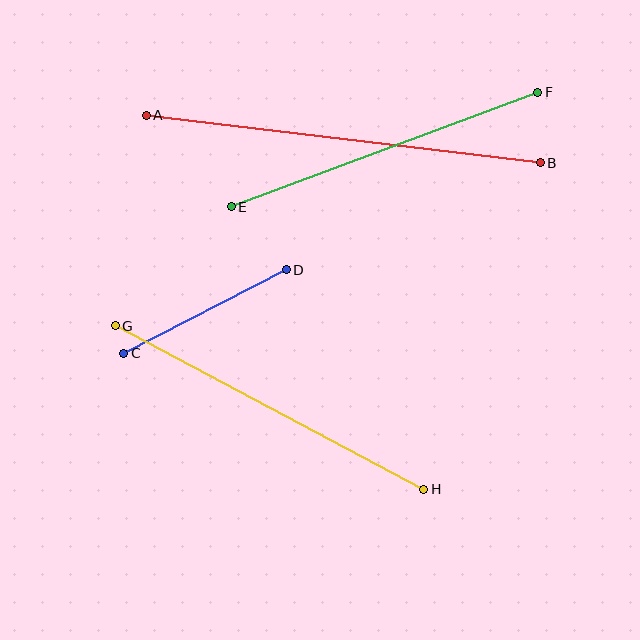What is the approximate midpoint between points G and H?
The midpoint is at approximately (269, 408) pixels.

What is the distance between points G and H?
The distance is approximately 349 pixels.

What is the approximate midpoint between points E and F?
The midpoint is at approximately (385, 150) pixels.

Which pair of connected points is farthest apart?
Points A and B are farthest apart.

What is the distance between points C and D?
The distance is approximately 183 pixels.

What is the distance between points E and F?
The distance is approximately 327 pixels.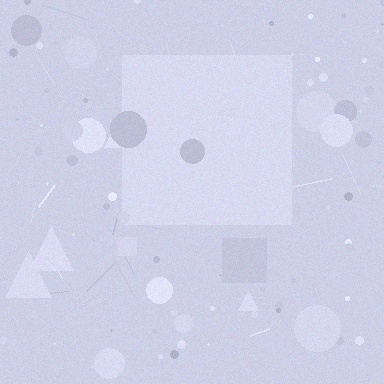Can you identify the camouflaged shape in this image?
The camouflaged shape is a square.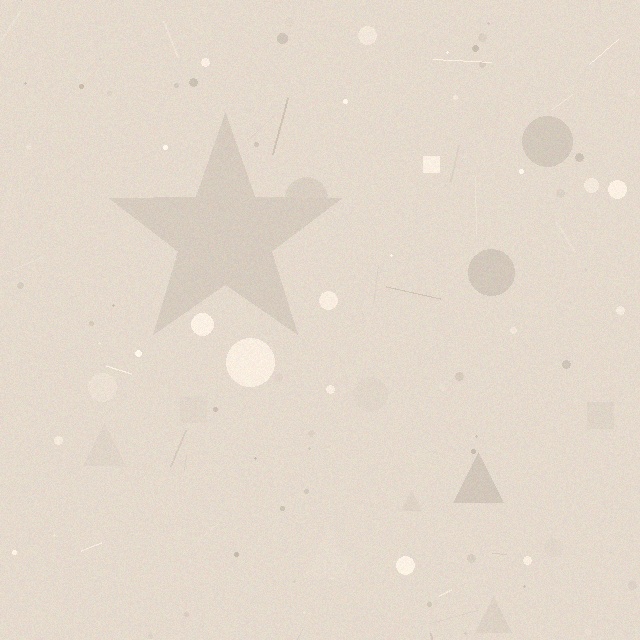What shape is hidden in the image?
A star is hidden in the image.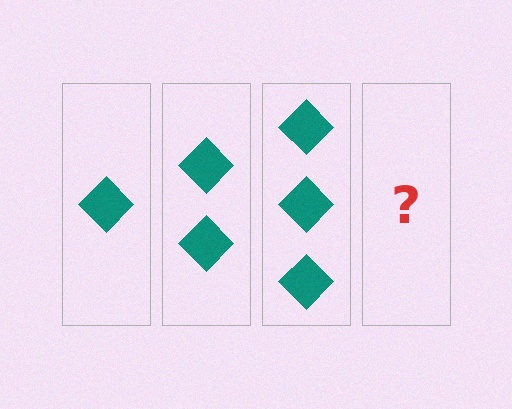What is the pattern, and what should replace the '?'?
The pattern is that each step adds one more diamond. The '?' should be 4 diamonds.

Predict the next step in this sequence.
The next step is 4 diamonds.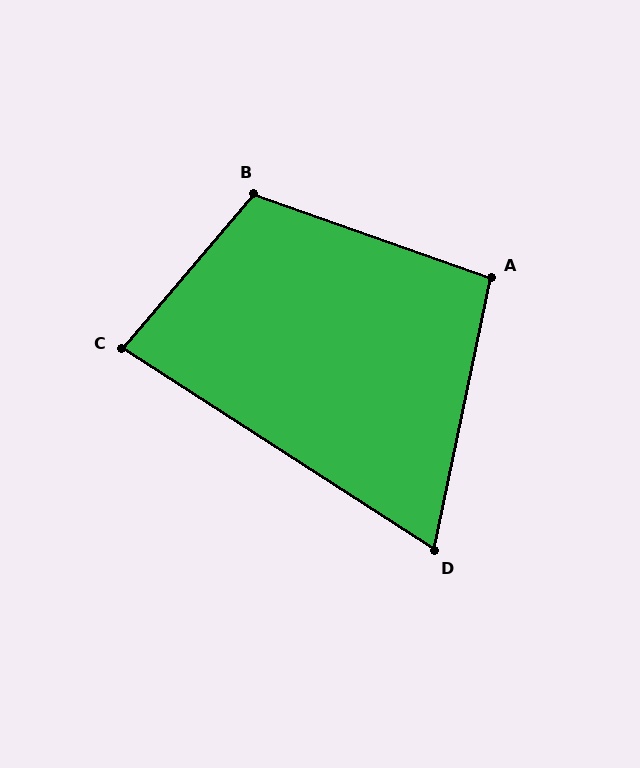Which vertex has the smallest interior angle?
D, at approximately 69 degrees.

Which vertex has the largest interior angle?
B, at approximately 111 degrees.